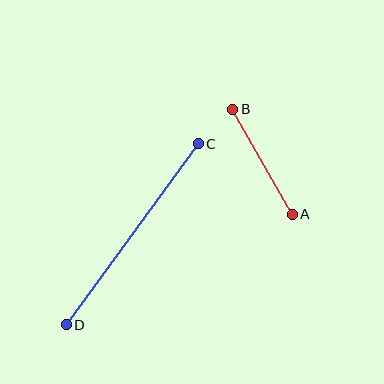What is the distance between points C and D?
The distance is approximately 224 pixels.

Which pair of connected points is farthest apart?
Points C and D are farthest apart.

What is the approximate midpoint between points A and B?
The midpoint is at approximately (263, 162) pixels.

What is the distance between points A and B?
The distance is approximately 121 pixels.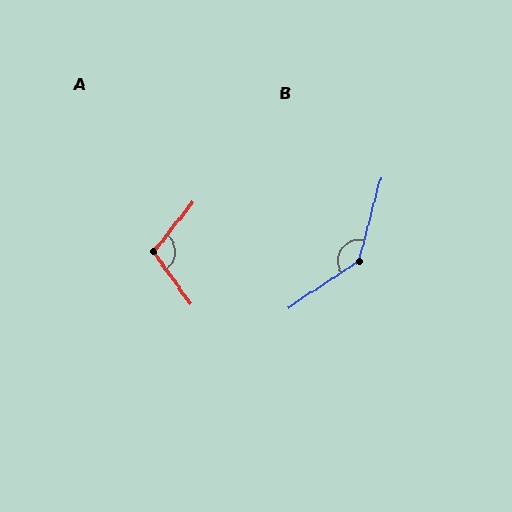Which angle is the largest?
B, at approximately 139 degrees.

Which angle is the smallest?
A, at approximately 105 degrees.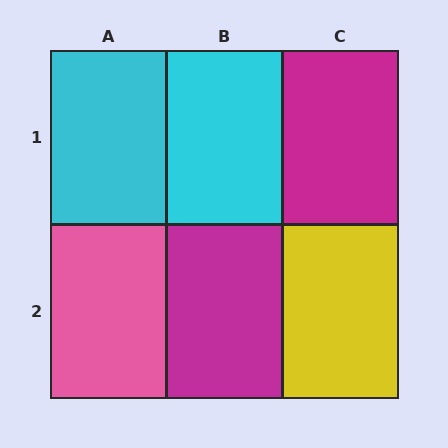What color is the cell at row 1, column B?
Cyan.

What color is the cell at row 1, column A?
Cyan.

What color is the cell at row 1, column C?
Magenta.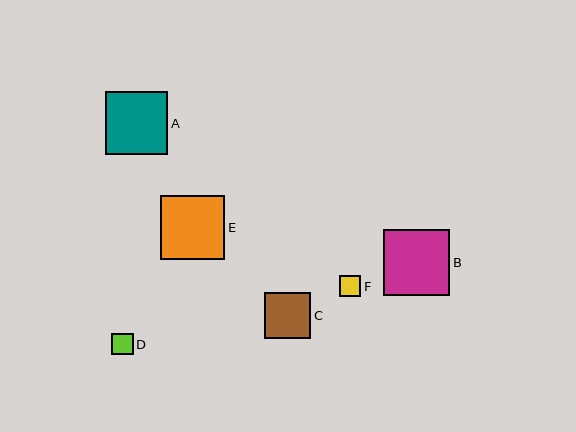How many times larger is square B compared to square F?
Square B is approximately 3.1 times the size of square F.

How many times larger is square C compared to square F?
Square C is approximately 2.2 times the size of square F.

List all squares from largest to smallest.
From largest to smallest: B, E, A, C, D, F.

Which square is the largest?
Square B is the largest with a size of approximately 66 pixels.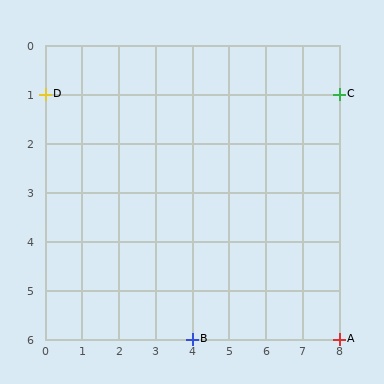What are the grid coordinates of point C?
Point C is at grid coordinates (8, 1).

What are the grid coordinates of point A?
Point A is at grid coordinates (8, 6).